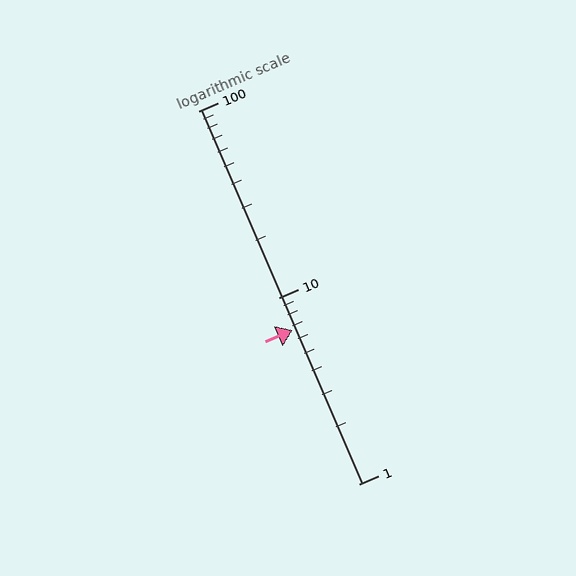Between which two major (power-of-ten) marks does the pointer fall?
The pointer is between 1 and 10.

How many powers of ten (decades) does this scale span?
The scale spans 2 decades, from 1 to 100.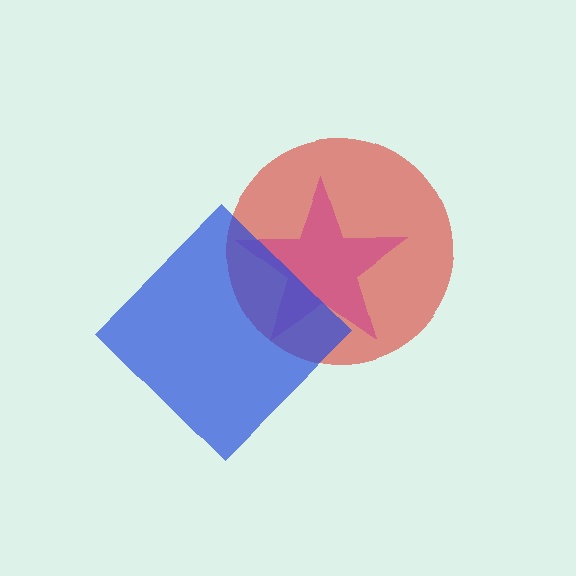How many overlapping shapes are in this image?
There are 3 overlapping shapes in the image.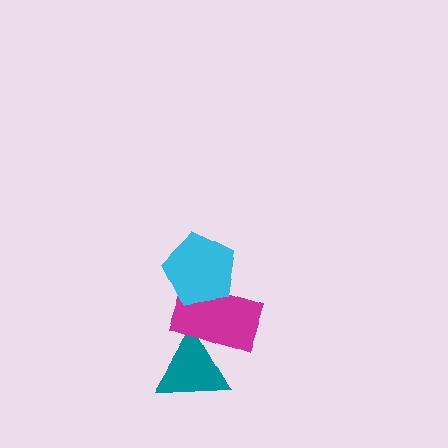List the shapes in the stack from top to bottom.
From top to bottom: the cyan pentagon, the magenta rectangle, the teal triangle.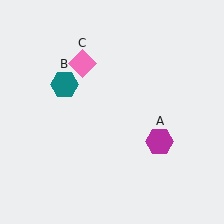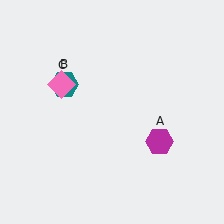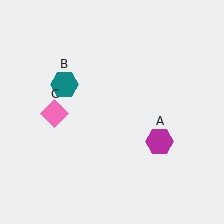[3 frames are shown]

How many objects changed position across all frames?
1 object changed position: pink diamond (object C).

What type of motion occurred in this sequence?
The pink diamond (object C) rotated counterclockwise around the center of the scene.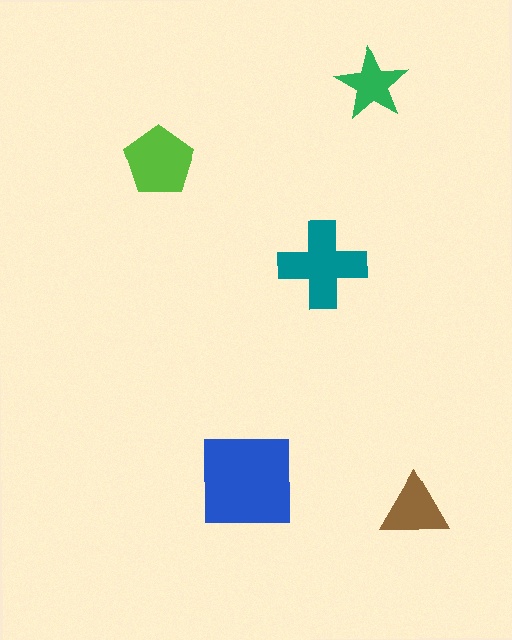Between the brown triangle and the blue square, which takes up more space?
The blue square.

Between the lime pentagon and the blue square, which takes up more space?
The blue square.